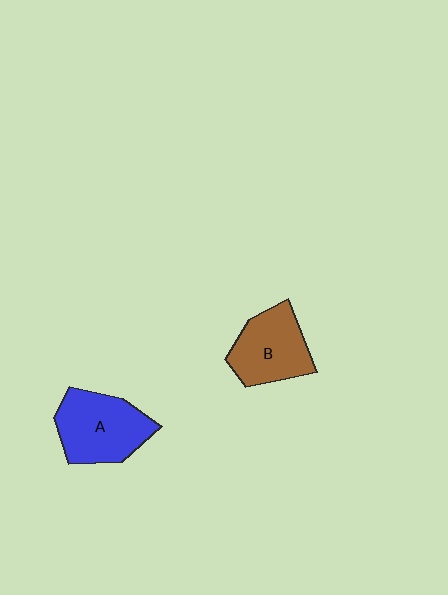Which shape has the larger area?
Shape A (blue).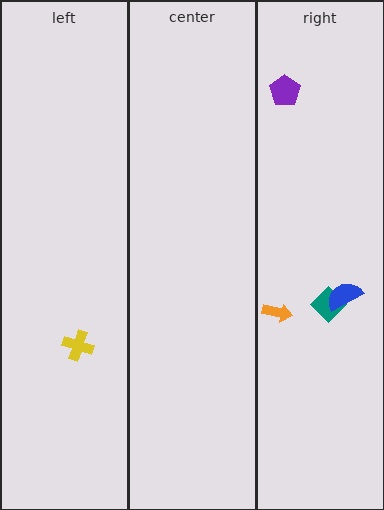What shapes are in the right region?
The orange arrow, the teal diamond, the blue semicircle, the purple pentagon.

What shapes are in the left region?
The yellow cross.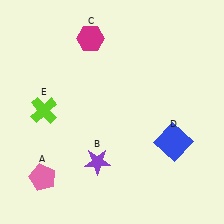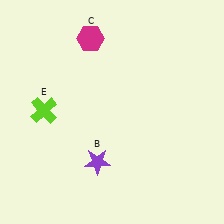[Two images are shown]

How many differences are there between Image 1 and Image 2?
There are 2 differences between the two images.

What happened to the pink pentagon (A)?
The pink pentagon (A) was removed in Image 2. It was in the bottom-left area of Image 1.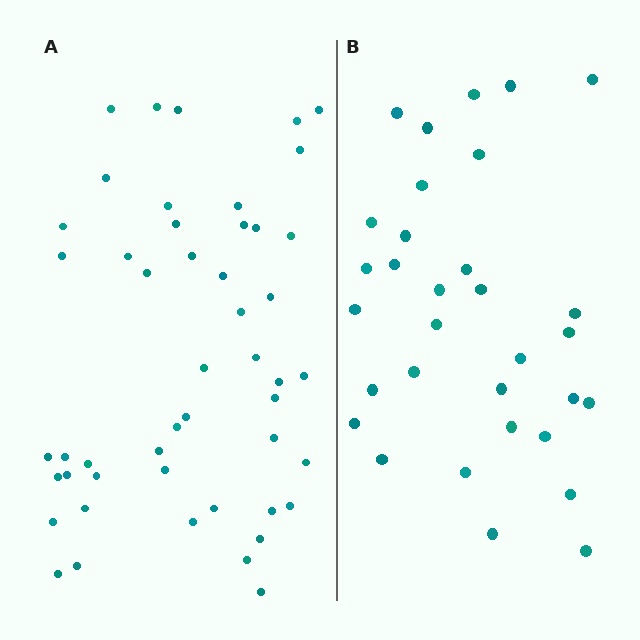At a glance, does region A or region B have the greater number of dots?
Region A (the left region) has more dots.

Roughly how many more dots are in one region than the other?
Region A has approximately 15 more dots than region B.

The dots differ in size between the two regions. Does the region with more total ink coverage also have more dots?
No. Region B has more total ink coverage because its dots are larger, but region A actually contains more individual dots. Total area can be misleading — the number of items is what matters here.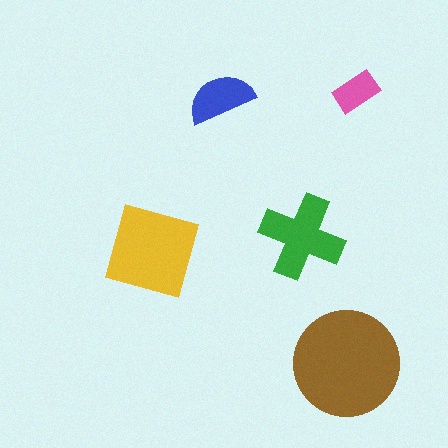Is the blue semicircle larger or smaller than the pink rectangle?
Larger.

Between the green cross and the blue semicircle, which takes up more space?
The green cross.